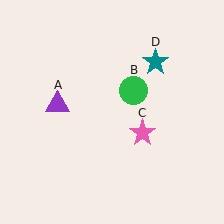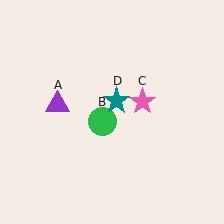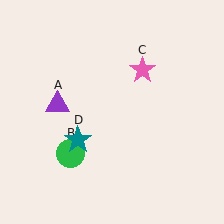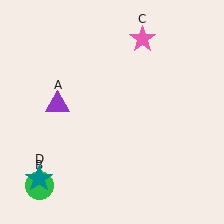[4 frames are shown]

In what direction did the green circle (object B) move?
The green circle (object B) moved down and to the left.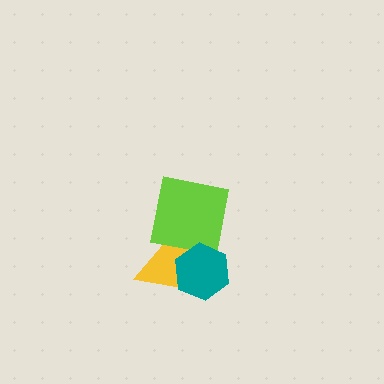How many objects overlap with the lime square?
2 objects overlap with the lime square.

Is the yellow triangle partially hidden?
Yes, it is partially covered by another shape.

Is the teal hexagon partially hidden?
No, no other shape covers it.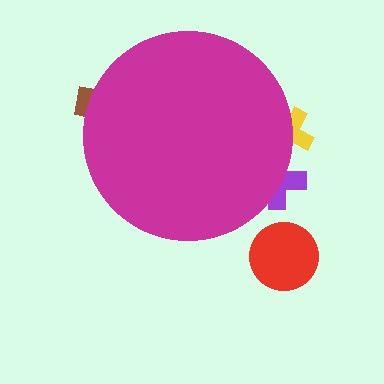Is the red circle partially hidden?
No, the red circle is fully visible.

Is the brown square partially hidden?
Yes, the brown square is partially hidden behind the magenta circle.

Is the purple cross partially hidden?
Yes, the purple cross is partially hidden behind the magenta circle.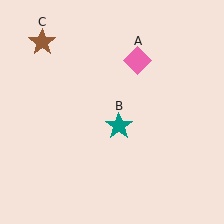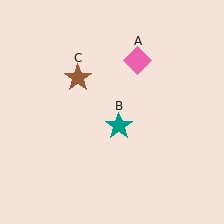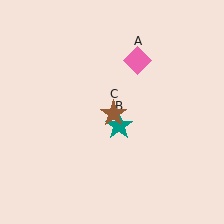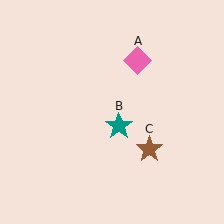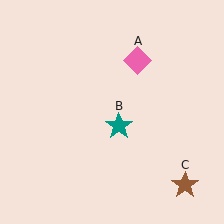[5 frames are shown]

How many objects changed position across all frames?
1 object changed position: brown star (object C).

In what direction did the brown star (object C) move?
The brown star (object C) moved down and to the right.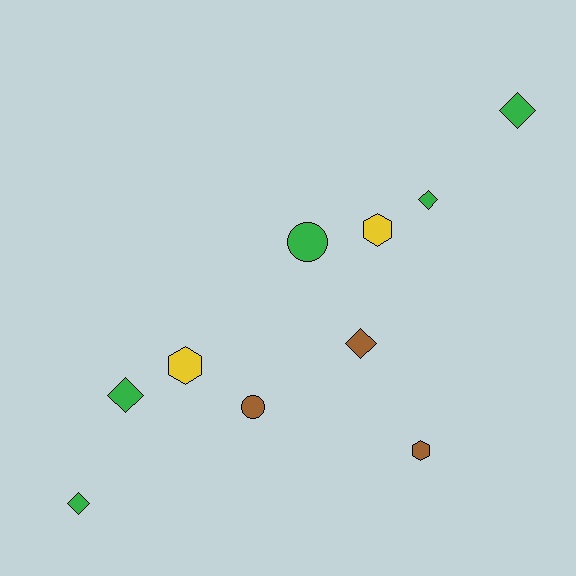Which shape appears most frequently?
Diamond, with 5 objects.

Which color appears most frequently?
Green, with 5 objects.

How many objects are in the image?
There are 10 objects.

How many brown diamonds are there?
There is 1 brown diamond.